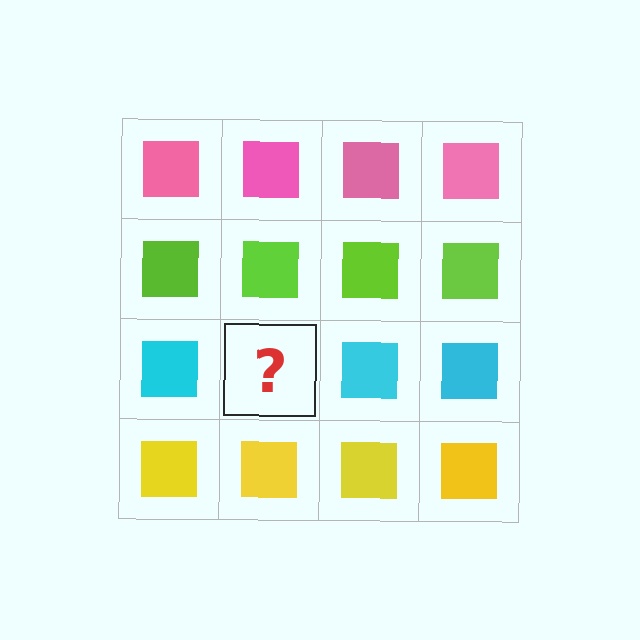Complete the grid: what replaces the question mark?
The question mark should be replaced with a cyan square.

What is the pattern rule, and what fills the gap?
The rule is that each row has a consistent color. The gap should be filled with a cyan square.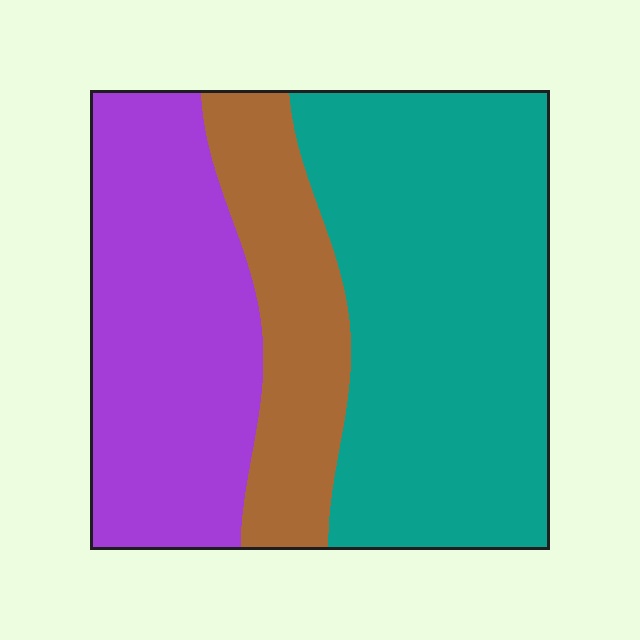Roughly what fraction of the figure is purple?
Purple takes up about one third (1/3) of the figure.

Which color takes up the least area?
Brown, at roughly 20%.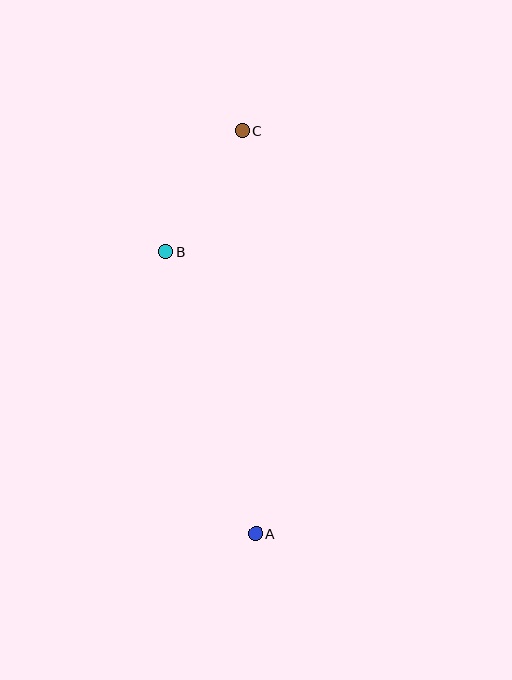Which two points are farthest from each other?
Points A and C are farthest from each other.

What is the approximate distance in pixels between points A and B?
The distance between A and B is approximately 296 pixels.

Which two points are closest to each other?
Points B and C are closest to each other.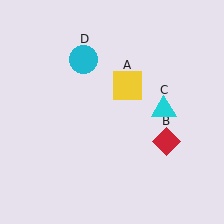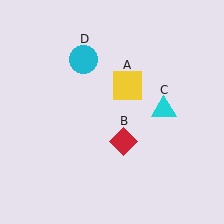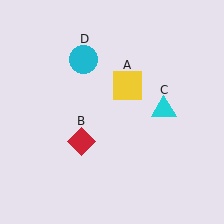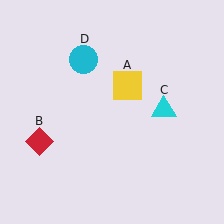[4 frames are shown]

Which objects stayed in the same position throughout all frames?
Yellow square (object A) and cyan triangle (object C) and cyan circle (object D) remained stationary.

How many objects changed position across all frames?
1 object changed position: red diamond (object B).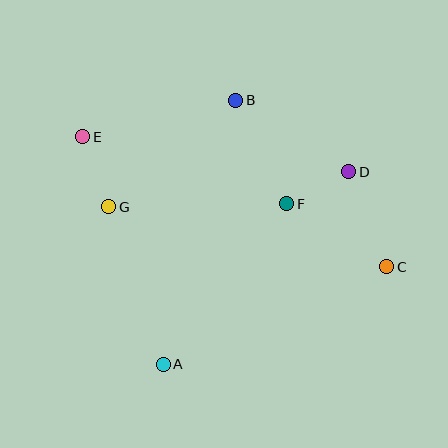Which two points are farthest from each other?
Points C and E are farthest from each other.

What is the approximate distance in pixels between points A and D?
The distance between A and D is approximately 268 pixels.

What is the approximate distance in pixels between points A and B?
The distance between A and B is approximately 274 pixels.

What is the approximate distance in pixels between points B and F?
The distance between B and F is approximately 116 pixels.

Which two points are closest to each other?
Points D and F are closest to each other.